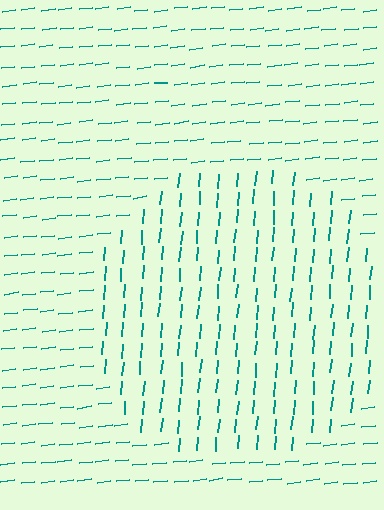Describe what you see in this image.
The image is filled with small teal line segments. A circle region in the image has lines oriented differently from the surrounding lines, creating a visible texture boundary.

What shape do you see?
I see a circle.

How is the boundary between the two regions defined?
The boundary is defined purely by a change in line orientation (approximately 79 degrees difference). All lines are the same color and thickness.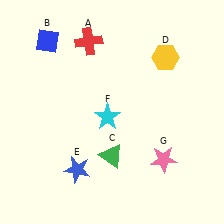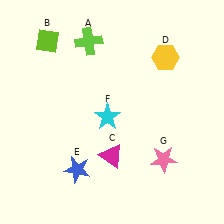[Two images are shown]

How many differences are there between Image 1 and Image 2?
There are 3 differences between the two images.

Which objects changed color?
A changed from red to lime. B changed from blue to lime. C changed from green to magenta.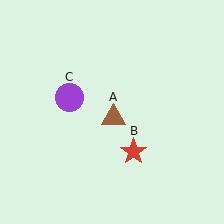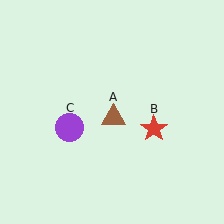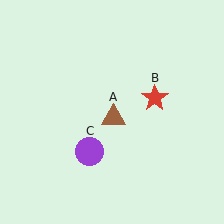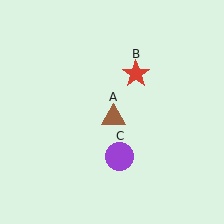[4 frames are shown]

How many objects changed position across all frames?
2 objects changed position: red star (object B), purple circle (object C).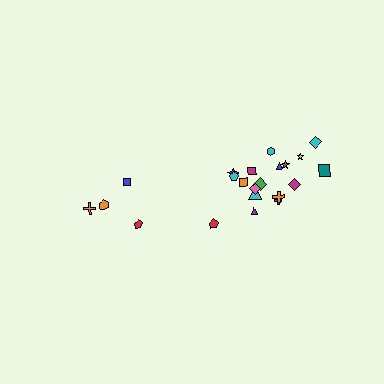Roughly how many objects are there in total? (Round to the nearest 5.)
Roughly 20 objects in total.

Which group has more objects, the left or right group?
The right group.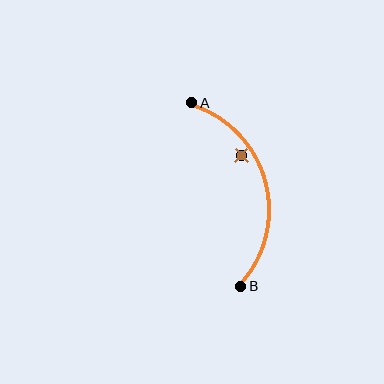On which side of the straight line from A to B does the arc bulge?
The arc bulges to the right of the straight line connecting A and B.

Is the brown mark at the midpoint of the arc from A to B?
No — the brown mark does not lie on the arc at all. It sits slightly inside the curve.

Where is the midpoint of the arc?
The arc midpoint is the point on the curve farthest from the straight line joining A and B. It sits to the right of that line.